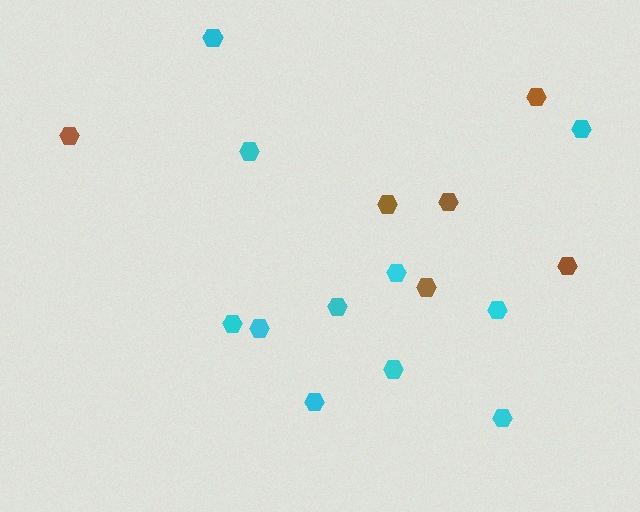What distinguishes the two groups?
There are 2 groups: one group of brown hexagons (6) and one group of cyan hexagons (11).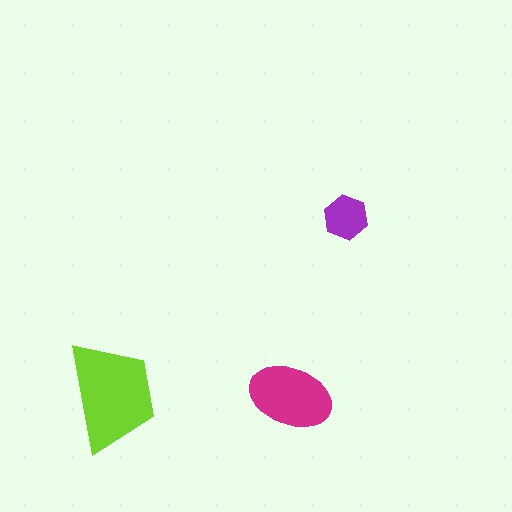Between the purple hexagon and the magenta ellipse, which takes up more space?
The magenta ellipse.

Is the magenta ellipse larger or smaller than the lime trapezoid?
Smaller.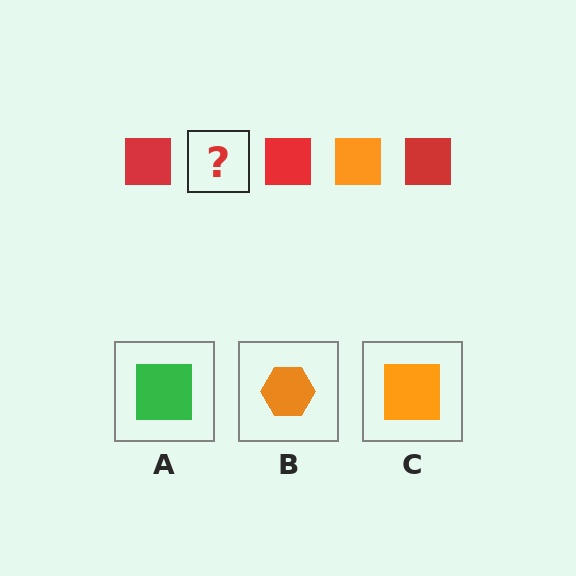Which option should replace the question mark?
Option C.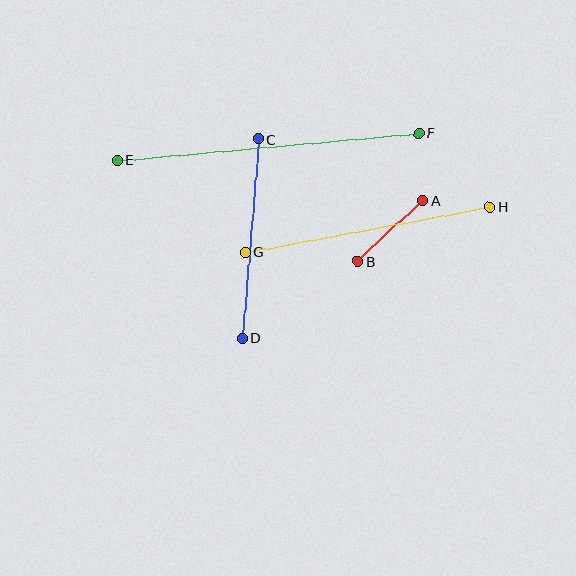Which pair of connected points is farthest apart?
Points E and F are farthest apart.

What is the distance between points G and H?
The distance is approximately 249 pixels.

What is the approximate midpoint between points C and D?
The midpoint is at approximately (250, 239) pixels.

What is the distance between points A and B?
The distance is approximately 89 pixels.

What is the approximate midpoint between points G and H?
The midpoint is at approximately (367, 230) pixels.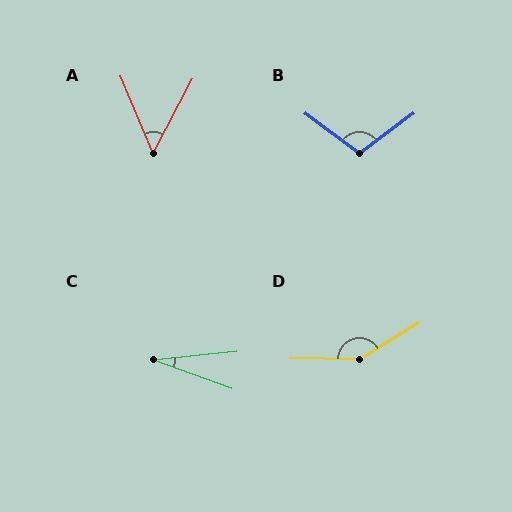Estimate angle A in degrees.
Approximately 50 degrees.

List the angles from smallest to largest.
C (26°), A (50°), B (107°), D (147°).